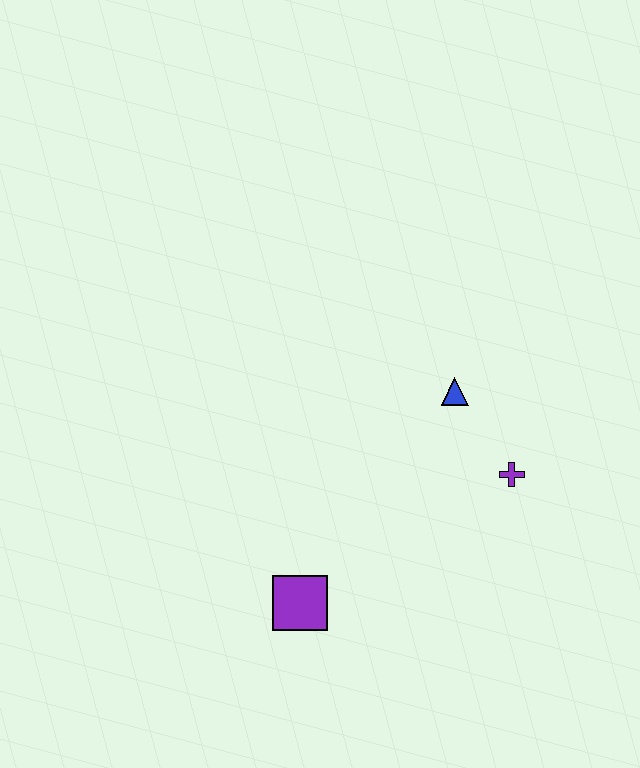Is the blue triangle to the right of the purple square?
Yes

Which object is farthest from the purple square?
The blue triangle is farthest from the purple square.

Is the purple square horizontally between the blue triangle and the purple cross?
No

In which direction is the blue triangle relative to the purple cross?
The blue triangle is above the purple cross.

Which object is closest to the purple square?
The purple cross is closest to the purple square.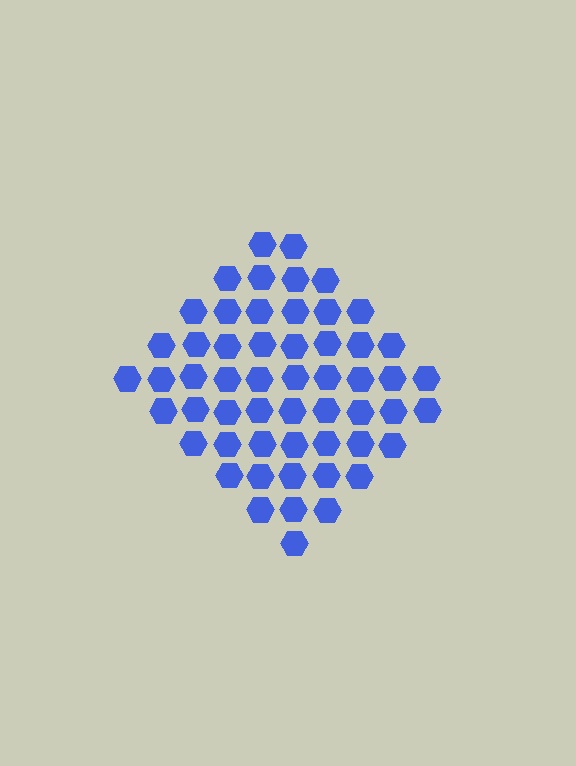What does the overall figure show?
The overall figure shows a diamond.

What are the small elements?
The small elements are hexagons.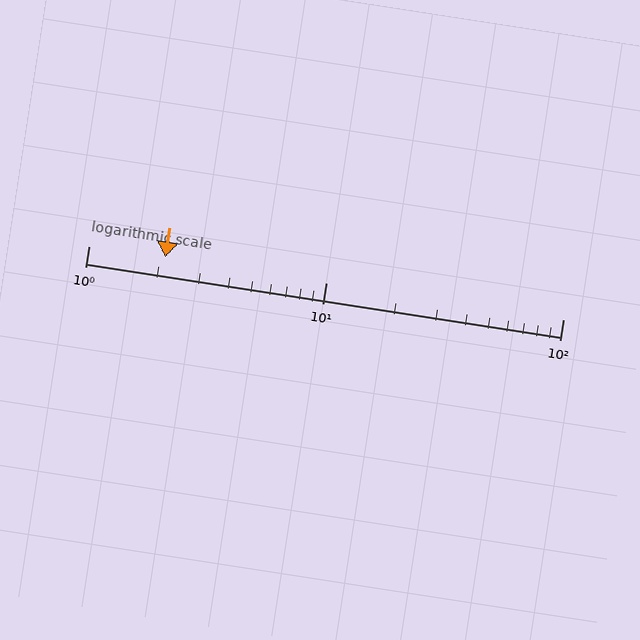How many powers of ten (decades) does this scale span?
The scale spans 2 decades, from 1 to 100.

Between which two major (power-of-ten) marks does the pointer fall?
The pointer is between 1 and 10.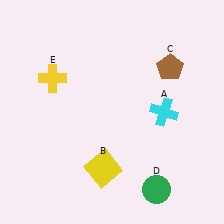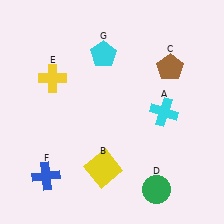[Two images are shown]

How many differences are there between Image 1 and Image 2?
There are 2 differences between the two images.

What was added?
A blue cross (F), a cyan pentagon (G) were added in Image 2.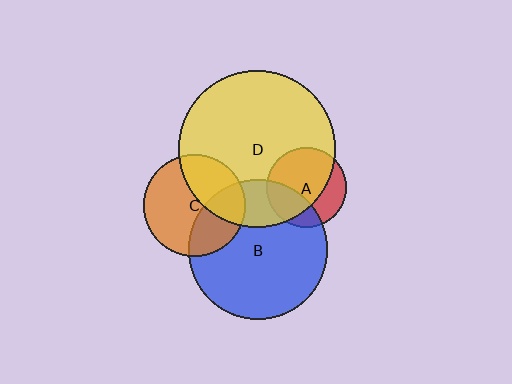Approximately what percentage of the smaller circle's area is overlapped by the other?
Approximately 30%.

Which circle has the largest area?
Circle D (yellow).